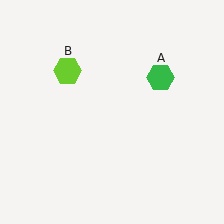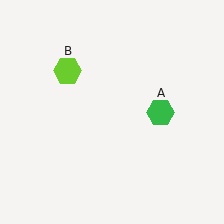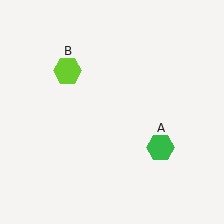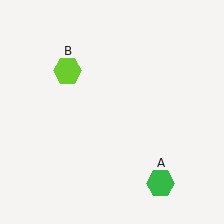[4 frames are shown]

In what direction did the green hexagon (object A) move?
The green hexagon (object A) moved down.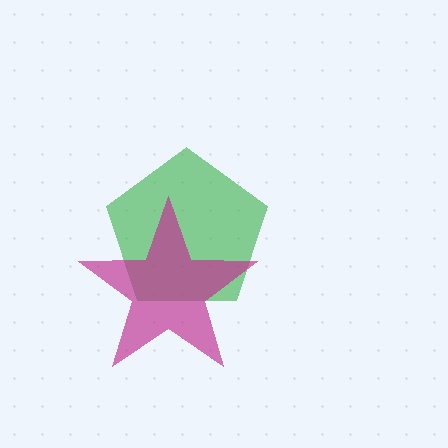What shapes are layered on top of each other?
The layered shapes are: a green pentagon, a magenta star.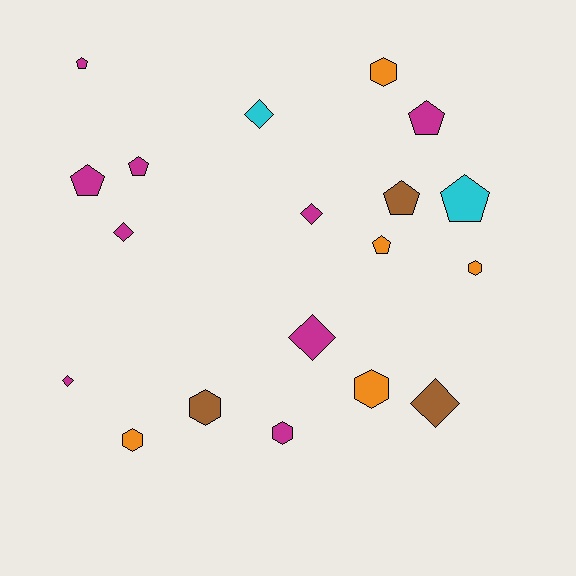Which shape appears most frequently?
Pentagon, with 7 objects.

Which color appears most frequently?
Magenta, with 9 objects.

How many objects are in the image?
There are 19 objects.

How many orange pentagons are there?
There is 1 orange pentagon.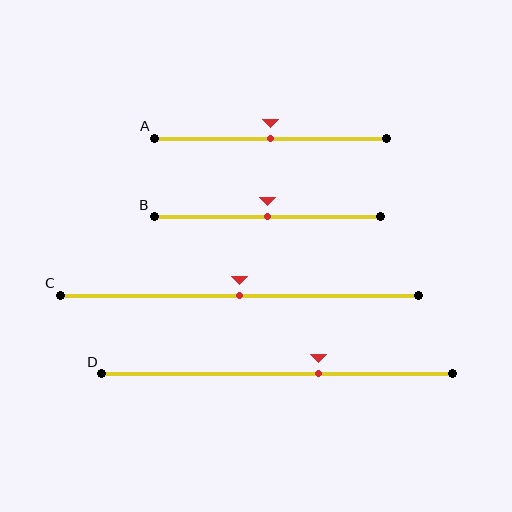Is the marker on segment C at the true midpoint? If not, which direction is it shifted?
Yes, the marker on segment C is at the true midpoint.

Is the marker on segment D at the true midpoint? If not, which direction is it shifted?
No, the marker on segment D is shifted to the right by about 12% of the segment length.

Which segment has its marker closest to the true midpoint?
Segment A has its marker closest to the true midpoint.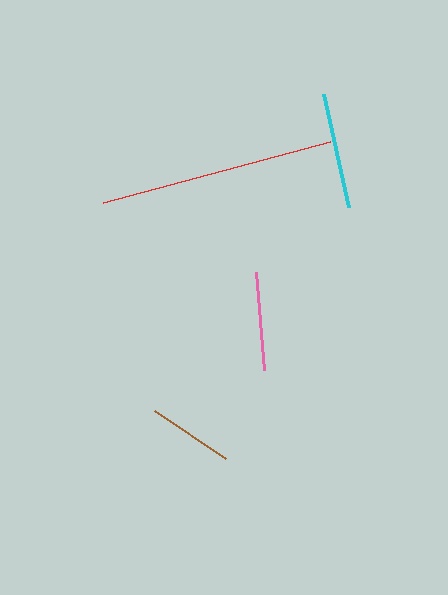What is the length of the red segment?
The red segment is approximately 235 pixels long.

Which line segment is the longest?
The red line is the longest at approximately 235 pixels.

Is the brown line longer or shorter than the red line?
The red line is longer than the brown line.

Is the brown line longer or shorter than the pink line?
The pink line is longer than the brown line.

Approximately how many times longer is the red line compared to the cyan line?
The red line is approximately 2.0 times the length of the cyan line.